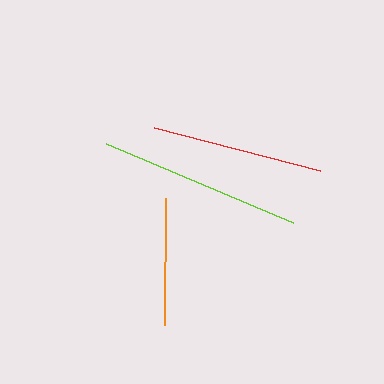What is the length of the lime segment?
The lime segment is approximately 204 pixels long.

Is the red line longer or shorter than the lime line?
The lime line is longer than the red line.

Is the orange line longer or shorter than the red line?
The red line is longer than the orange line.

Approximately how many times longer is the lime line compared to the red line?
The lime line is approximately 1.2 times the length of the red line.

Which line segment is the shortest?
The orange line is the shortest at approximately 127 pixels.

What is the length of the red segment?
The red segment is approximately 171 pixels long.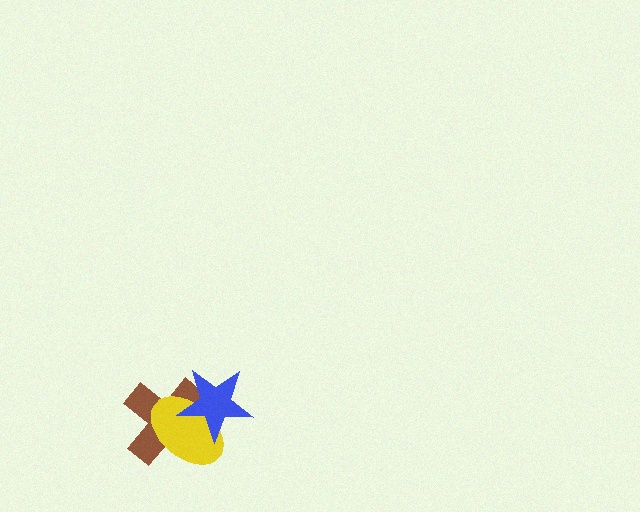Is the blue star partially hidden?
No, no other shape covers it.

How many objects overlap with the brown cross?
2 objects overlap with the brown cross.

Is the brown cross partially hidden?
Yes, it is partially covered by another shape.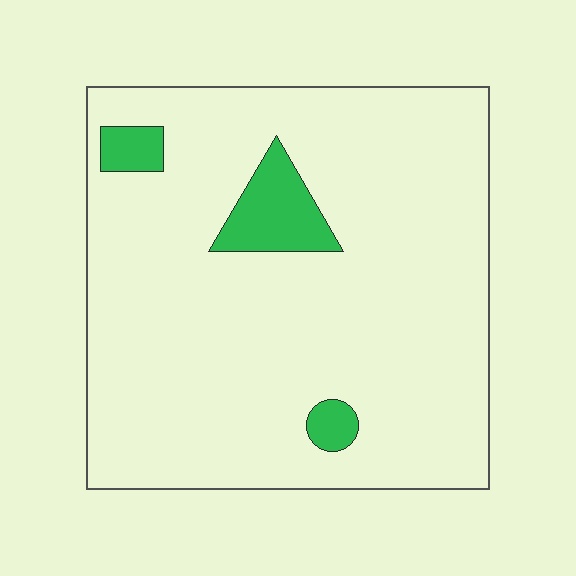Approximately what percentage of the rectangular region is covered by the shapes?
Approximately 10%.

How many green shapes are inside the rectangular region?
3.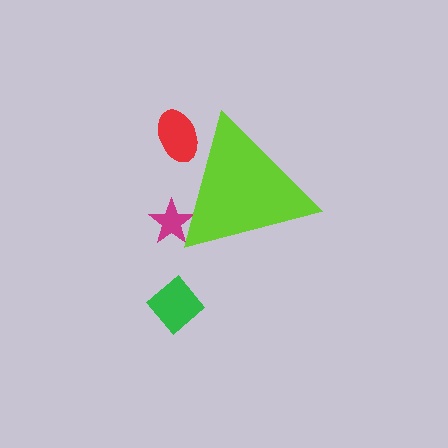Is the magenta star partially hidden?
Yes, the magenta star is partially hidden behind the lime triangle.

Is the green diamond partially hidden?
No, the green diamond is fully visible.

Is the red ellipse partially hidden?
Yes, the red ellipse is partially hidden behind the lime triangle.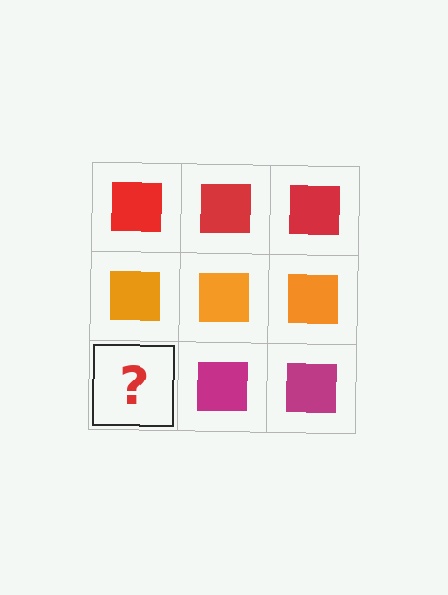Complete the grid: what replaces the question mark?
The question mark should be replaced with a magenta square.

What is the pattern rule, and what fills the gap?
The rule is that each row has a consistent color. The gap should be filled with a magenta square.